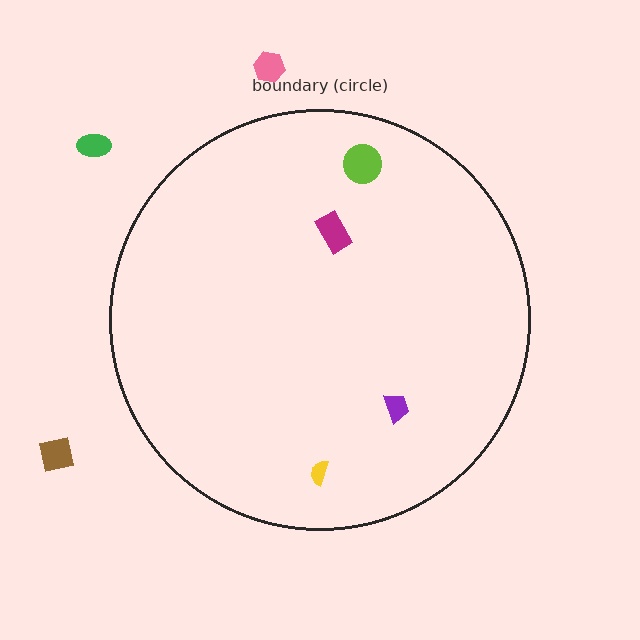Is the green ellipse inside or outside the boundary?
Outside.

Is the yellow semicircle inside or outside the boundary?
Inside.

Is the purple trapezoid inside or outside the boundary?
Inside.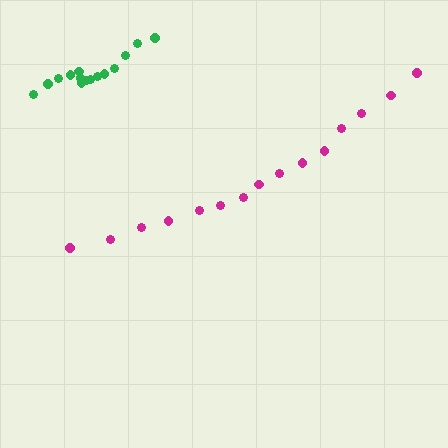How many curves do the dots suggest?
There are 2 distinct paths.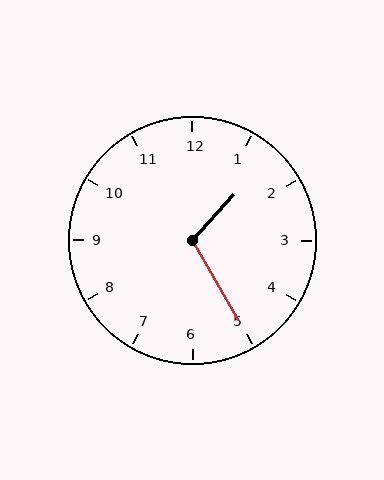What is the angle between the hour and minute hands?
Approximately 108 degrees.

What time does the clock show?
1:25.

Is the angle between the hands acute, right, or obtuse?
It is obtuse.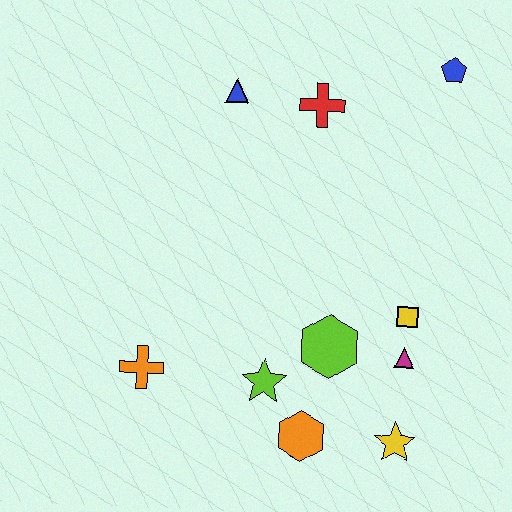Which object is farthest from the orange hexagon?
The blue pentagon is farthest from the orange hexagon.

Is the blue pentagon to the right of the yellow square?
Yes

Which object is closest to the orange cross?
The lime star is closest to the orange cross.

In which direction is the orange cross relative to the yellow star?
The orange cross is to the left of the yellow star.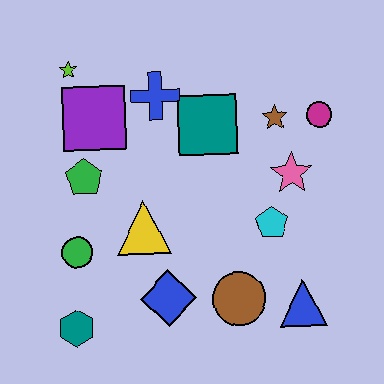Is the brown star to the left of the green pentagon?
No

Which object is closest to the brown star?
The magenta circle is closest to the brown star.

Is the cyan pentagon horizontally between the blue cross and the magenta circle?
Yes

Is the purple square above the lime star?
No